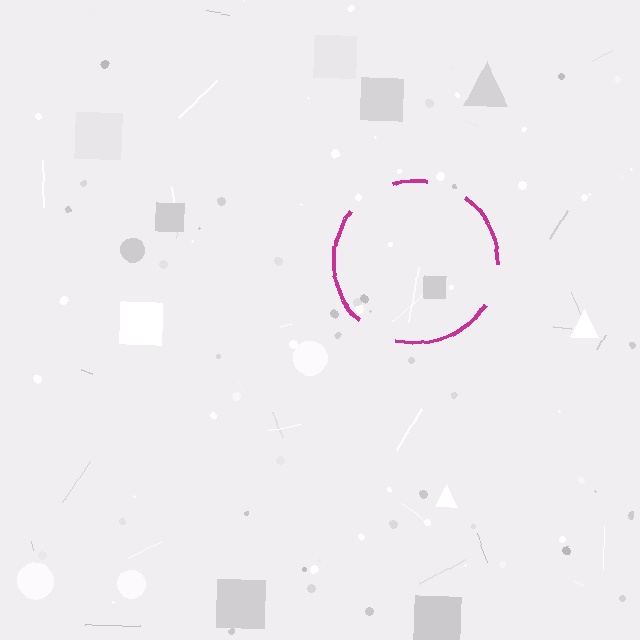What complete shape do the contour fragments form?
The contour fragments form a circle.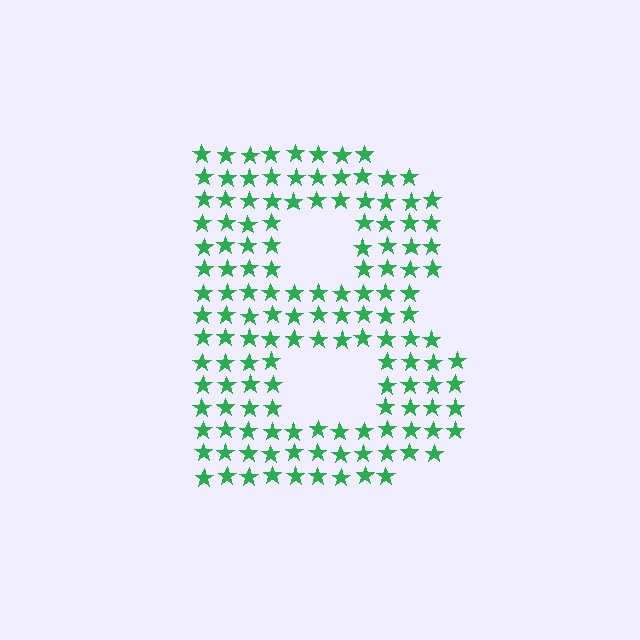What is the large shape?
The large shape is the letter B.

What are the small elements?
The small elements are stars.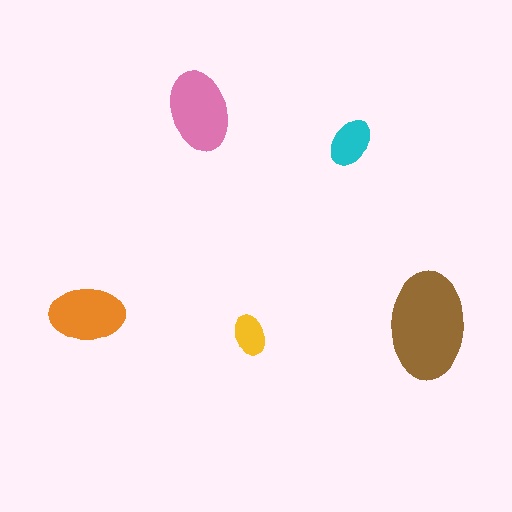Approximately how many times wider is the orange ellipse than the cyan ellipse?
About 1.5 times wider.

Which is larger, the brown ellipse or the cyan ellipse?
The brown one.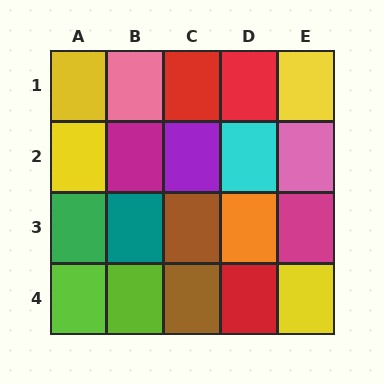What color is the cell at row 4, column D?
Red.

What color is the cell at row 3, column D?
Orange.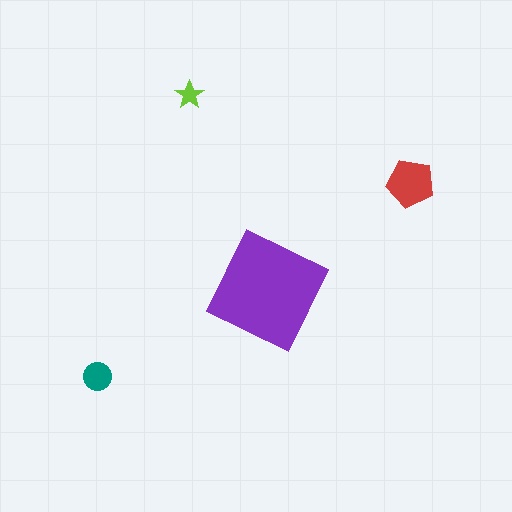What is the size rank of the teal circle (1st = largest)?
3rd.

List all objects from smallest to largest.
The lime star, the teal circle, the red pentagon, the purple square.